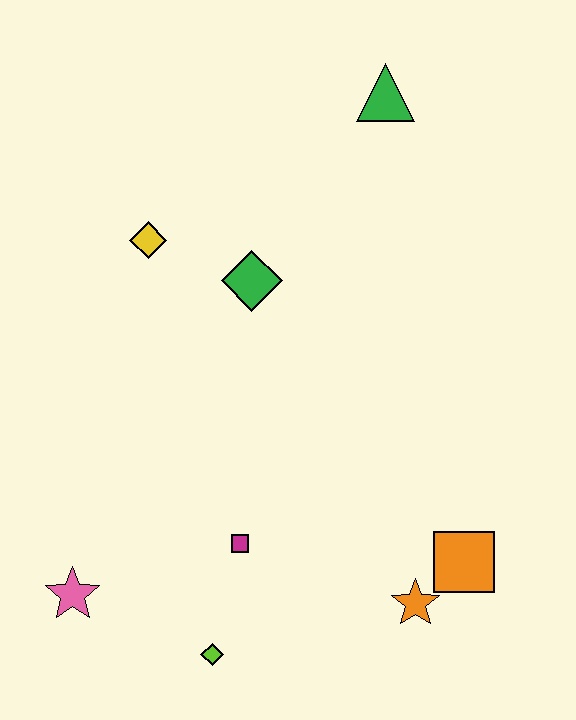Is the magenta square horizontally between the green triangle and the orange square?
No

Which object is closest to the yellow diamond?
The green diamond is closest to the yellow diamond.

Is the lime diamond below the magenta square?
Yes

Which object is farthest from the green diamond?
The lime diamond is farthest from the green diamond.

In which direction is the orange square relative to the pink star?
The orange square is to the right of the pink star.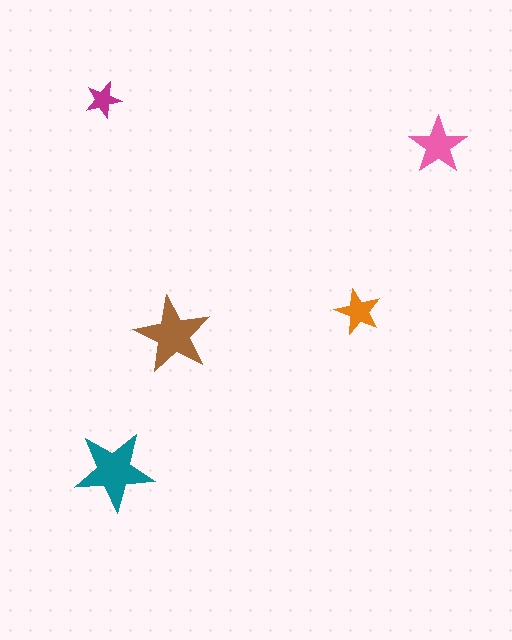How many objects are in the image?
There are 5 objects in the image.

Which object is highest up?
The magenta star is topmost.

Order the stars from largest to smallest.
the teal one, the brown one, the pink one, the orange one, the magenta one.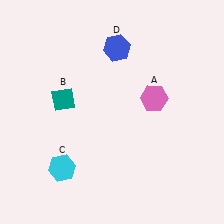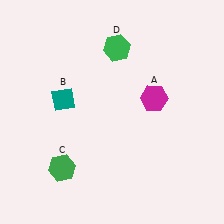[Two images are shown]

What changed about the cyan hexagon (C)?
In Image 1, C is cyan. In Image 2, it changed to green.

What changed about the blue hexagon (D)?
In Image 1, D is blue. In Image 2, it changed to green.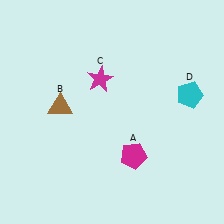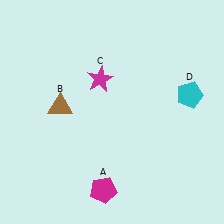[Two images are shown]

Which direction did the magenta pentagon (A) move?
The magenta pentagon (A) moved down.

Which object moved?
The magenta pentagon (A) moved down.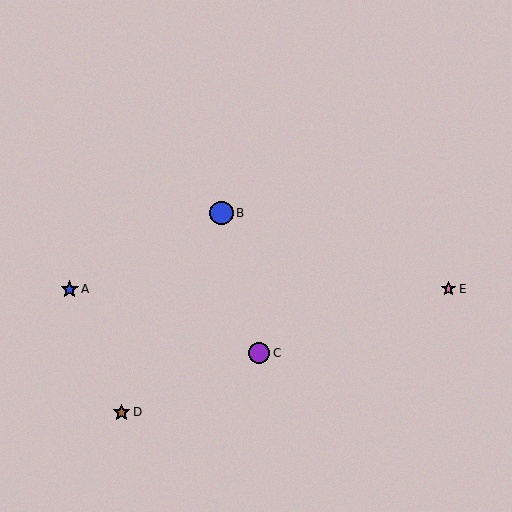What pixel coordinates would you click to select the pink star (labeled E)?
Click at (448, 289) to select the pink star E.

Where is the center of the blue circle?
The center of the blue circle is at (221, 213).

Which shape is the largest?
The blue circle (labeled B) is the largest.